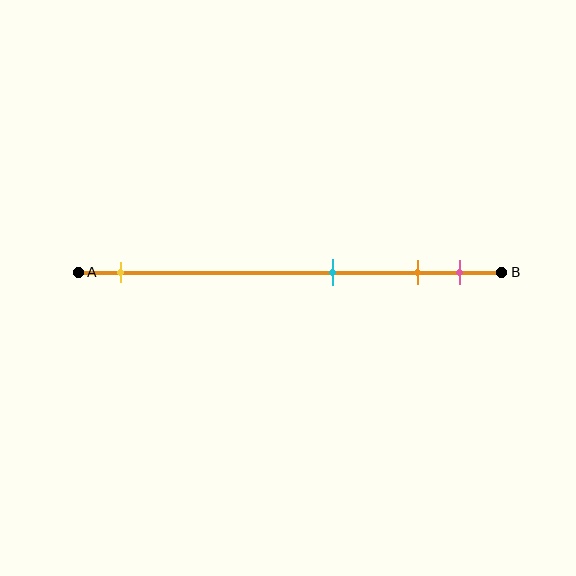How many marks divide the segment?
There are 4 marks dividing the segment.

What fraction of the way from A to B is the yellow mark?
The yellow mark is approximately 10% (0.1) of the way from A to B.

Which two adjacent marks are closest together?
The orange and pink marks are the closest adjacent pair.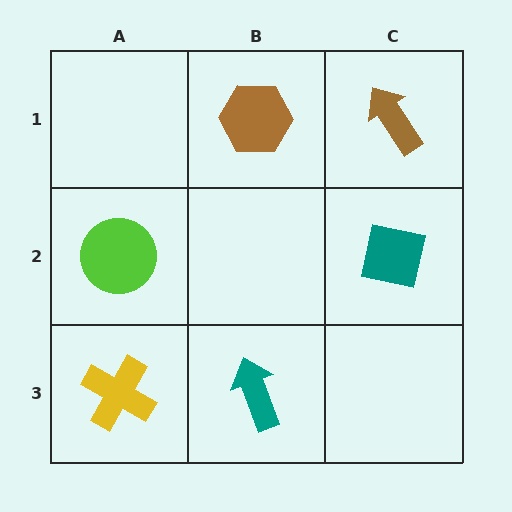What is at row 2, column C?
A teal square.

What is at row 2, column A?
A lime circle.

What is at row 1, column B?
A brown hexagon.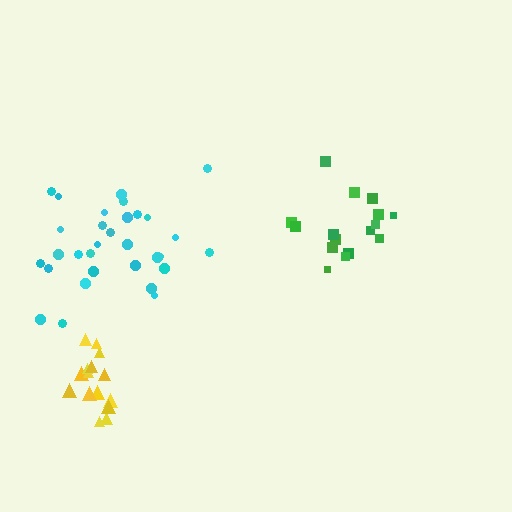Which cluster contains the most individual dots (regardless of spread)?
Cyan (31).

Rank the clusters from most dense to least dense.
yellow, green, cyan.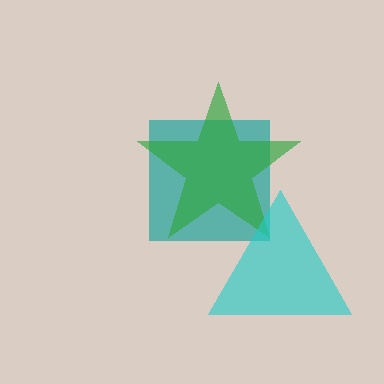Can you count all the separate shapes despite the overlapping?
Yes, there are 3 separate shapes.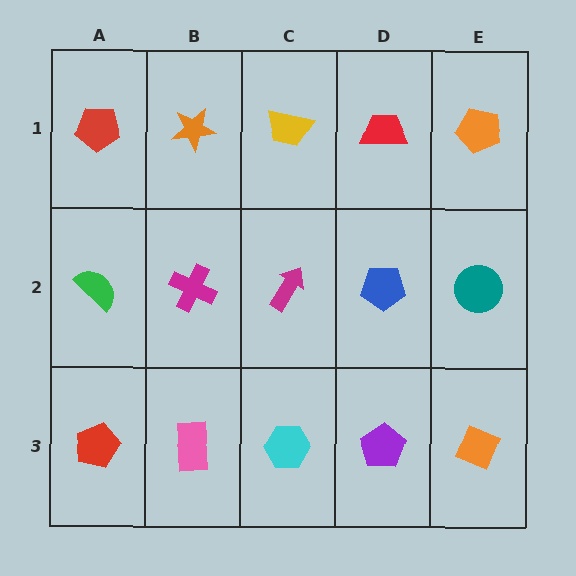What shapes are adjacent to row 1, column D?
A blue pentagon (row 2, column D), a yellow trapezoid (row 1, column C), an orange pentagon (row 1, column E).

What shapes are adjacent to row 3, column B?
A magenta cross (row 2, column B), a red pentagon (row 3, column A), a cyan hexagon (row 3, column C).